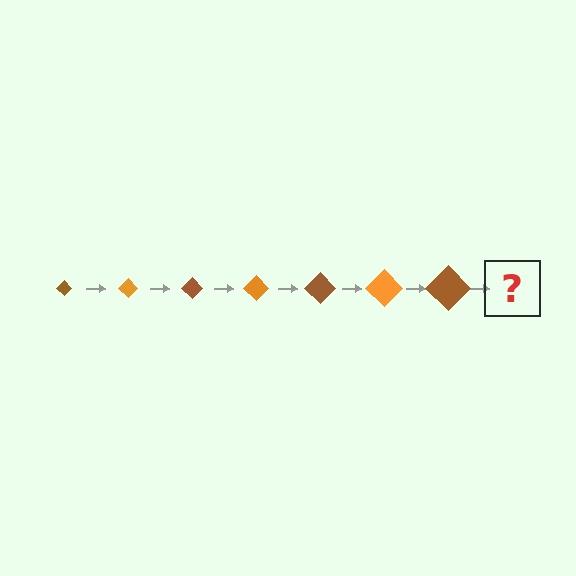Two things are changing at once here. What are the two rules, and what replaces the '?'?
The two rules are that the diamond grows larger each step and the color cycles through brown and orange. The '?' should be an orange diamond, larger than the previous one.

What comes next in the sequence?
The next element should be an orange diamond, larger than the previous one.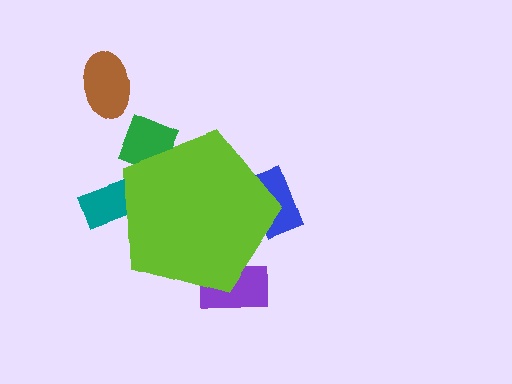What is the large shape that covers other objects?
A lime pentagon.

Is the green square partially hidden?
Yes, the green square is partially hidden behind the lime pentagon.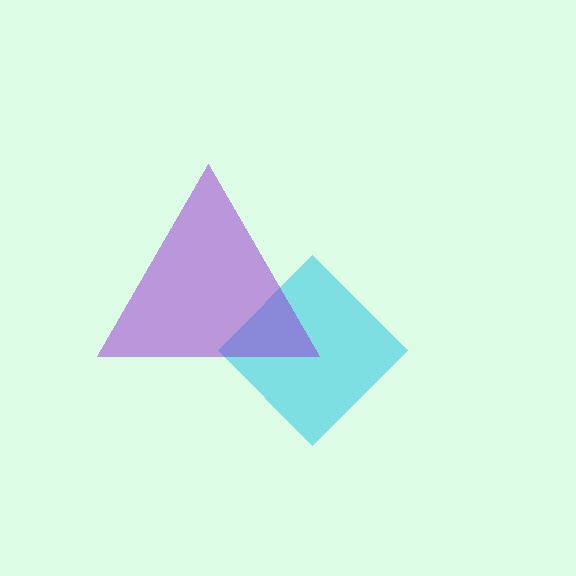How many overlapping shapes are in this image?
There are 2 overlapping shapes in the image.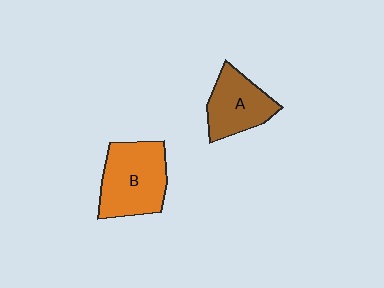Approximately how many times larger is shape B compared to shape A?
Approximately 1.3 times.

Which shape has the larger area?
Shape B (orange).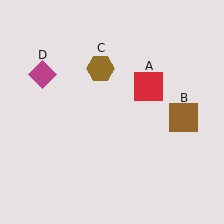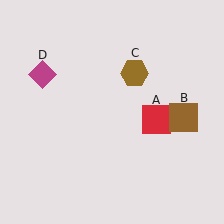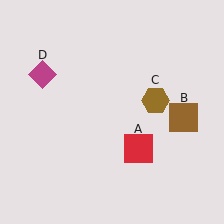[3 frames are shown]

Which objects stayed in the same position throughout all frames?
Brown square (object B) and magenta diamond (object D) remained stationary.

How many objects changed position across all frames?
2 objects changed position: red square (object A), brown hexagon (object C).